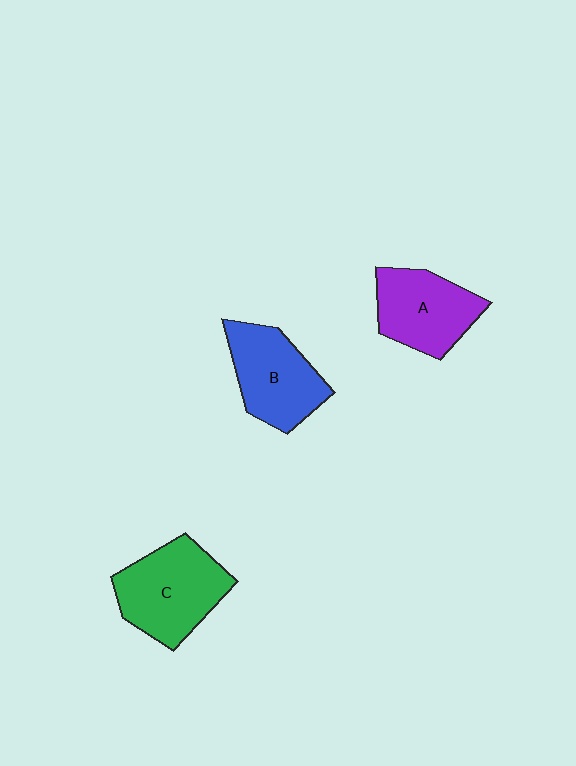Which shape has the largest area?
Shape C (green).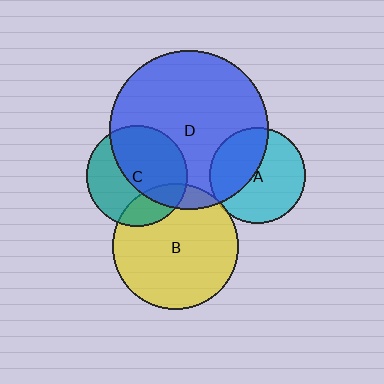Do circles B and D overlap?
Yes.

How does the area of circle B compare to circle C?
Approximately 1.6 times.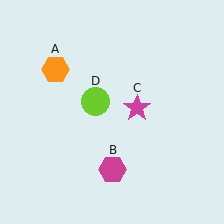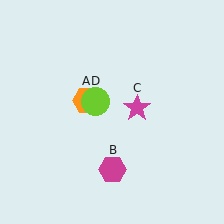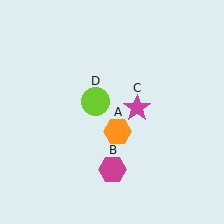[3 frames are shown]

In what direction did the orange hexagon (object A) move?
The orange hexagon (object A) moved down and to the right.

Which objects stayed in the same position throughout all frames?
Magenta hexagon (object B) and magenta star (object C) and lime circle (object D) remained stationary.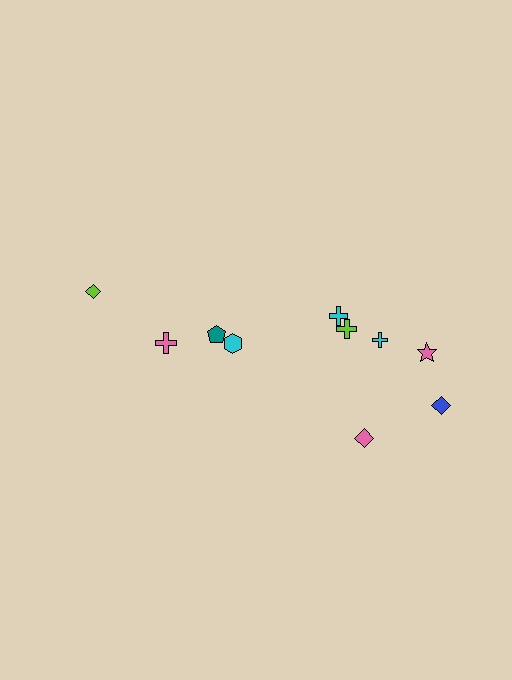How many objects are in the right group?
There are 6 objects.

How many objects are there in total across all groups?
There are 10 objects.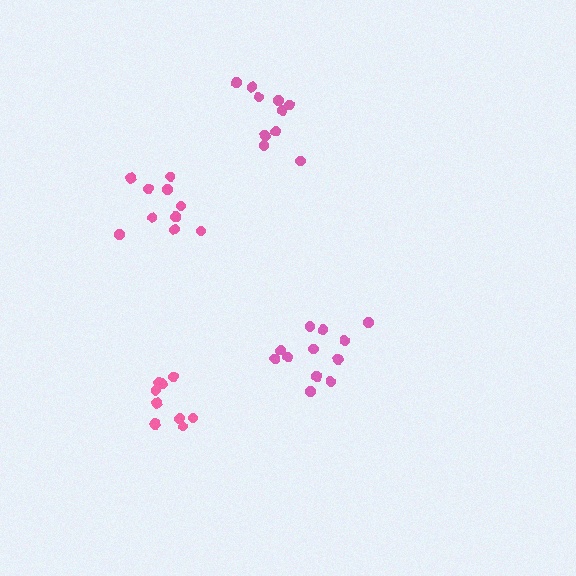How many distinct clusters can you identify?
There are 4 distinct clusters.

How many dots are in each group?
Group 1: 10 dots, Group 2: 10 dots, Group 3: 10 dots, Group 4: 12 dots (42 total).